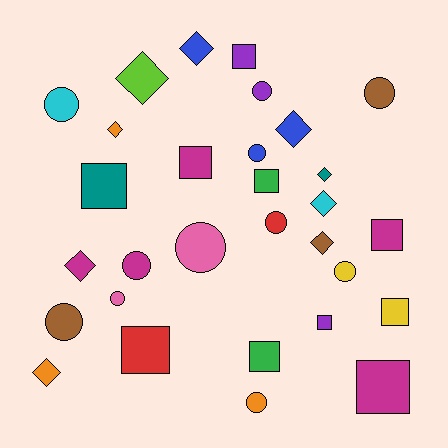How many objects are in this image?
There are 30 objects.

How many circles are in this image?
There are 11 circles.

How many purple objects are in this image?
There are 3 purple objects.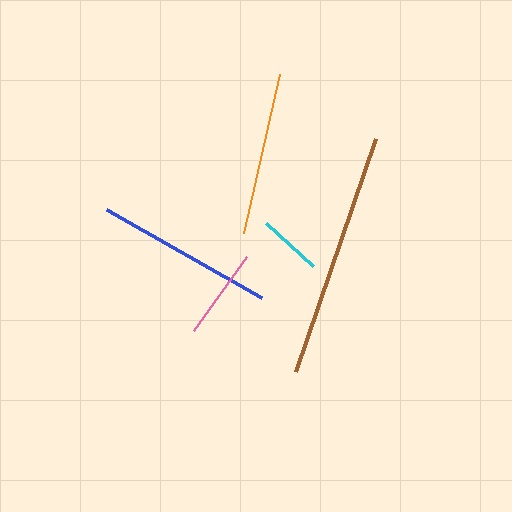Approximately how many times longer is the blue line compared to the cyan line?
The blue line is approximately 2.8 times the length of the cyan line.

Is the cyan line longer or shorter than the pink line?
The pink line is longer than the cyan line.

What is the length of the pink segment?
The pink segment is approximately 90 pixels long.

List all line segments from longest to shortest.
From longest to shortest: brown, blue, orange, pink, cyan.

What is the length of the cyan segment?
The cyan segment is approximately 64 pixels long.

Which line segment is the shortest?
The cyan line is the shortest at approximately 64 pixels.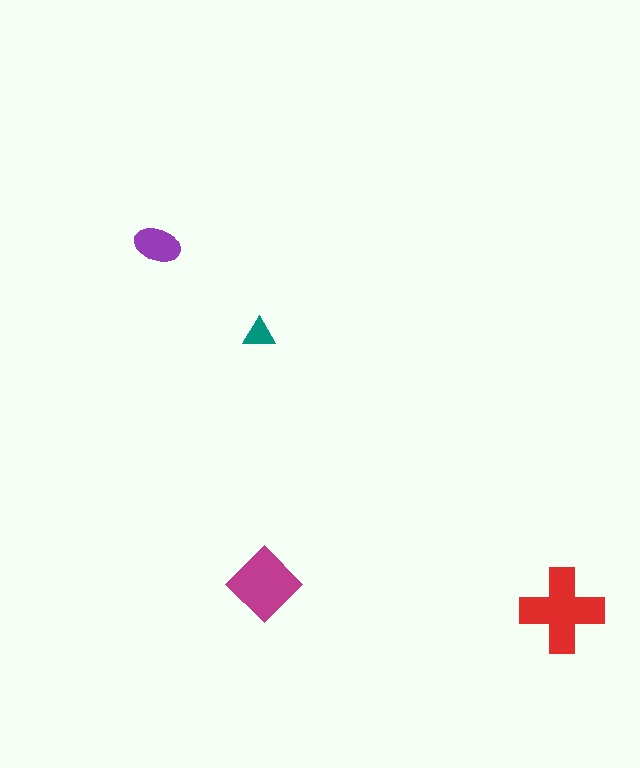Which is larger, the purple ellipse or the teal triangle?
The purple ellipse.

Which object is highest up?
The purple ellipse is topmost.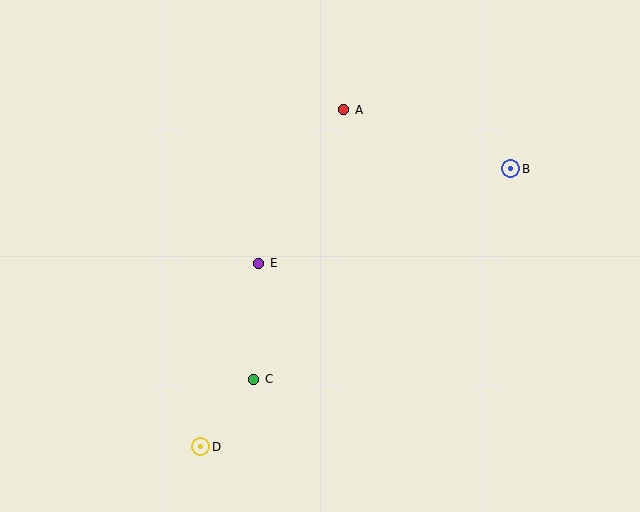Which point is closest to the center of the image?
Point E at (259, 263) is closest to the center.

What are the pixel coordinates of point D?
Point D is at (201, 447).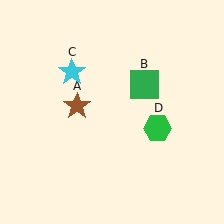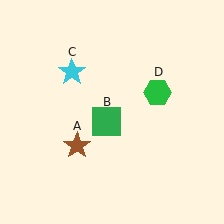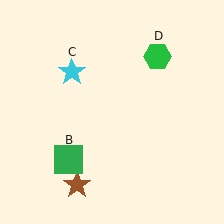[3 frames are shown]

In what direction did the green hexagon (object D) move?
The green hexagon (object D) moved up.